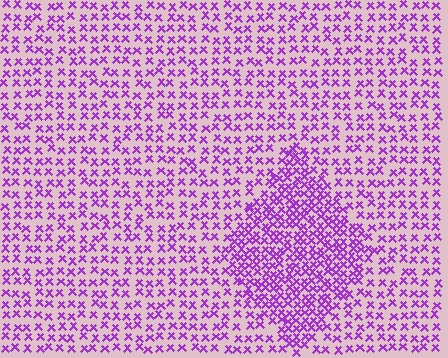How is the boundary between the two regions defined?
The boundary is defined by a change in element density (approximately 2.0x ratio). All elements are the same color, size, and shape.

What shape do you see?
I see a diamond.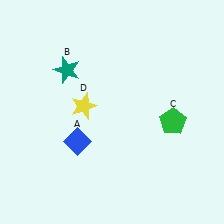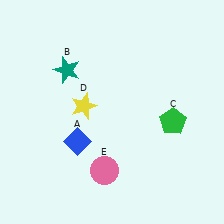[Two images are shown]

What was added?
A pink circle (E) was added in Image 2.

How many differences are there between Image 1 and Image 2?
There is 1 difference between the two images.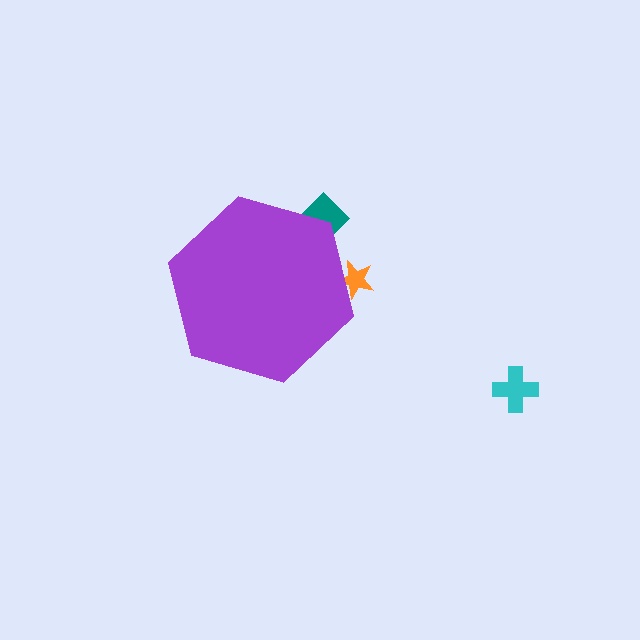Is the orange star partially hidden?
Yes, the orange star is partially hidden behind the purple hexagon.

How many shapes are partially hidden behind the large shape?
2 shapes are partially hidden.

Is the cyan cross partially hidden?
No, the cyan cross is fully visible.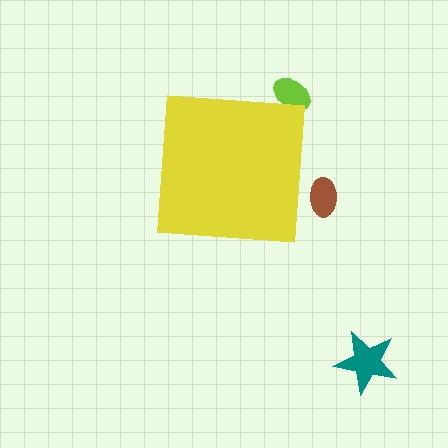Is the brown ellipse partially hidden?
Yes, the brown ellipse is partially hidden behind the yellow square.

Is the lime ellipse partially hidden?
Yes, the lime ellipse is partially hidden behind the yellow square.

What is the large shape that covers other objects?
A yellow square.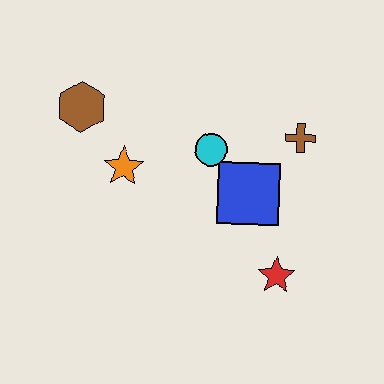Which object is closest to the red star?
The blue square is closest to the red star.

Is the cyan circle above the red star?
Yes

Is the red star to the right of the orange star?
Yes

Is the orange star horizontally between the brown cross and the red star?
No